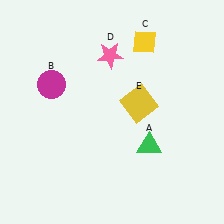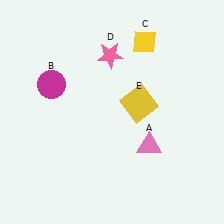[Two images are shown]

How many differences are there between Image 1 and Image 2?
There is 1 difference between the two images.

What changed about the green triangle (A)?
In Image 1, A is green. In Image 2, it changed to pink.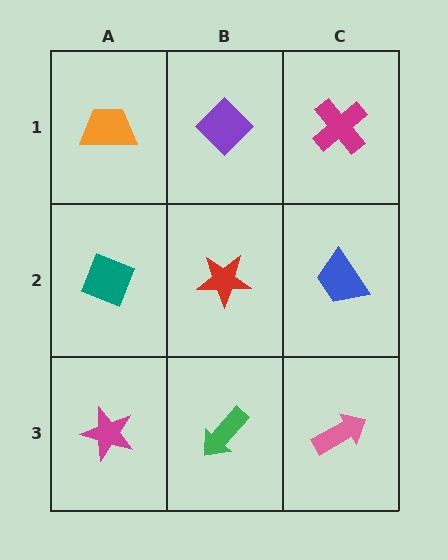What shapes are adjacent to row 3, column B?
A red star (row 2, column B), a magenta star (row 3, column A), a pink arrow (row 3, column C).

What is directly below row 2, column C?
A pink arrow.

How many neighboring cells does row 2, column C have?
3.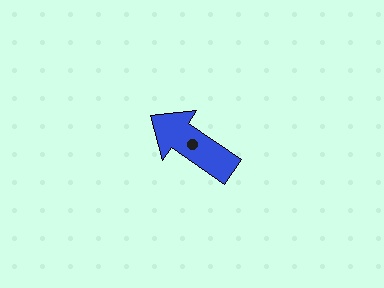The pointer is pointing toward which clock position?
Roughly 10 o'clock.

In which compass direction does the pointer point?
Northwest.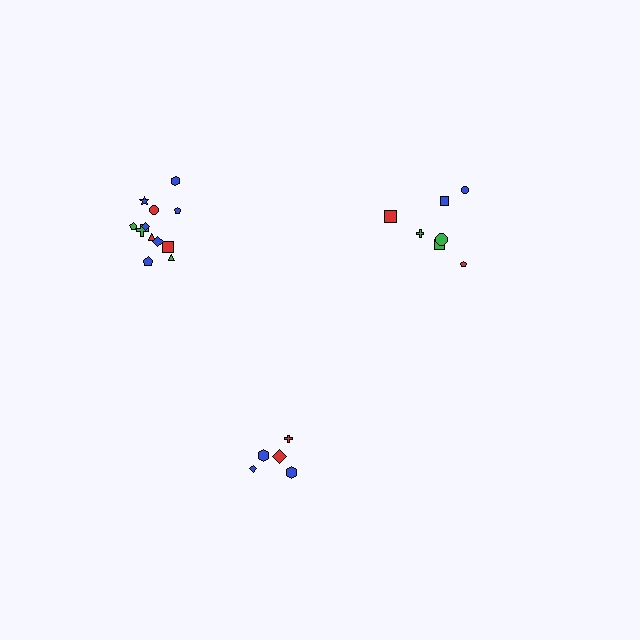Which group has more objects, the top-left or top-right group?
The top-left group.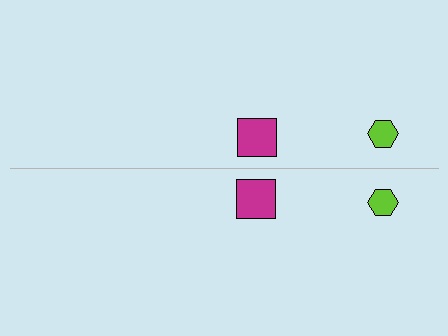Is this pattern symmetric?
Yes, this pattern has bilateral (reflection) symmetry.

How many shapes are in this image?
There are 4 shapes in this image.